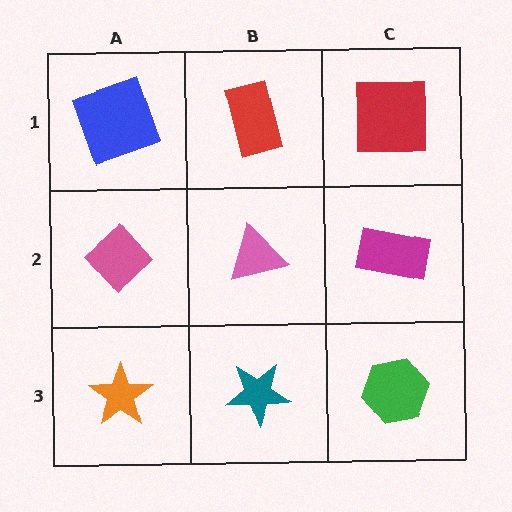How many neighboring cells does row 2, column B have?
4.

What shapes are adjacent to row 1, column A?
A pink diamond (row 2, column A), a red rectangle (row 1, column B).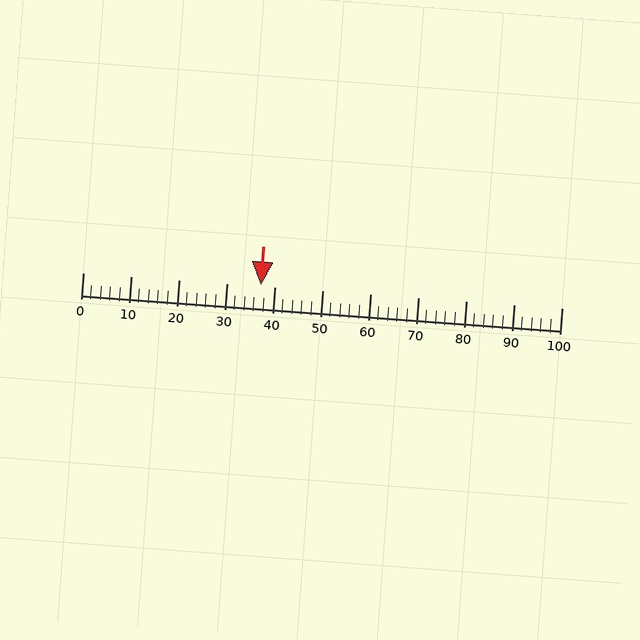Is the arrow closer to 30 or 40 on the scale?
The arrow is closer to 40.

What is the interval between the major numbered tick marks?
The major tick marks are spaced 10 units apart.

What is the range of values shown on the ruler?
The ruler shows values from 0 to 100.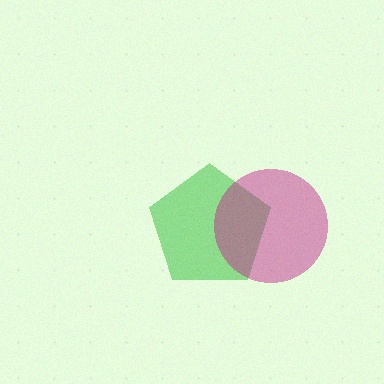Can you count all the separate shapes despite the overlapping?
Yes, there are 2 separate shapes.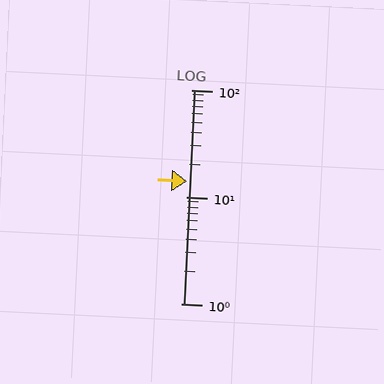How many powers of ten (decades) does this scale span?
The scale spans 2 decades, from 1 to 100.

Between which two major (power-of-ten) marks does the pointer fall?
The pointer is between 10 and 100.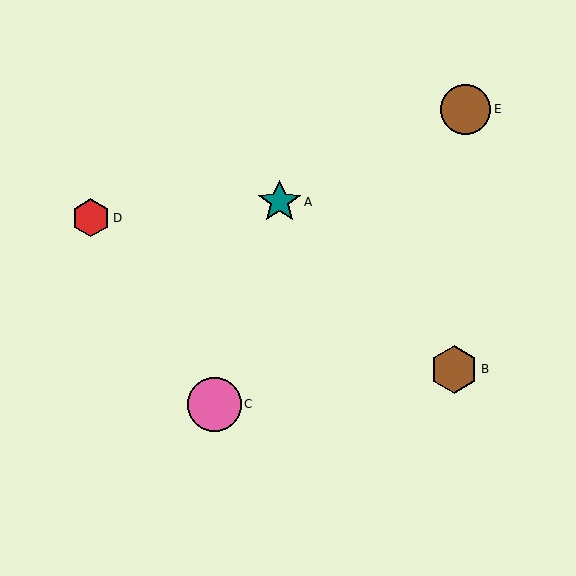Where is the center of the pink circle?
The center of the pink circle is at (214, 404).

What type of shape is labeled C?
Shape C is a pink circle.